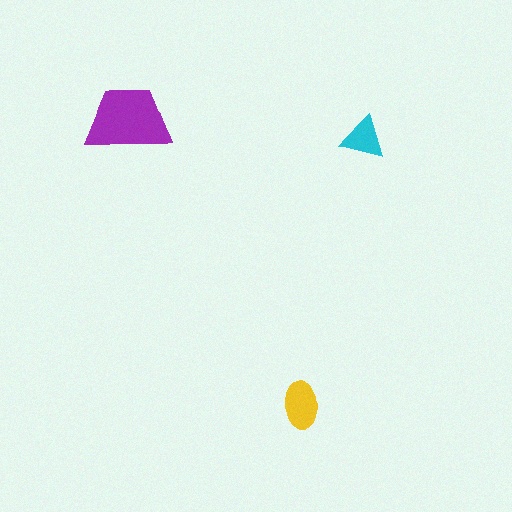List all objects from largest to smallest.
The purple trapezoid, the yellow ellipse, the cyan triangle.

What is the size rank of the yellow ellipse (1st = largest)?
2nd.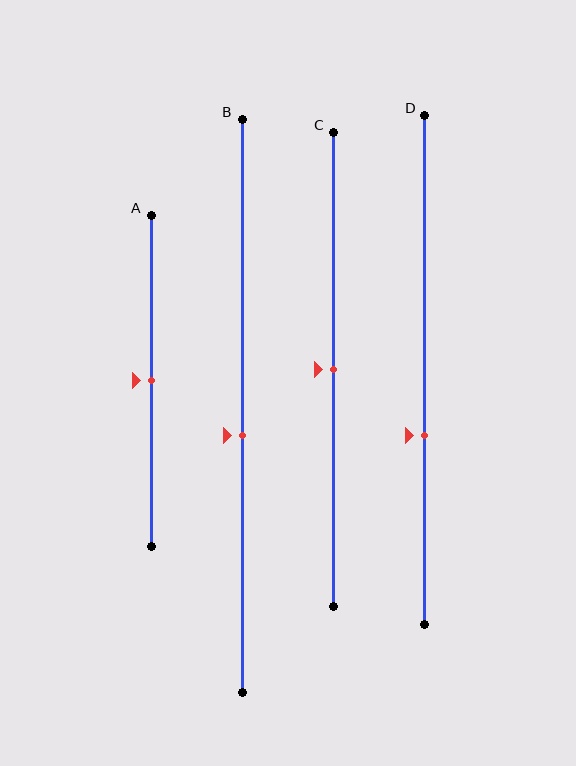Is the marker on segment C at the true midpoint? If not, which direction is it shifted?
Yes, the marker on segment C is at the true midpoint.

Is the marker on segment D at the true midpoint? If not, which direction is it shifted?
No, the marker on segment D is shifted downward by about 13% of the segment length.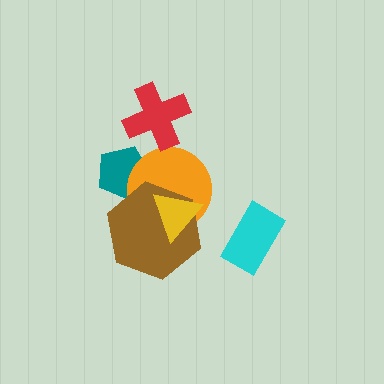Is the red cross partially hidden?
No, no other shape covers it.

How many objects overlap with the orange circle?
3 objects overlap with the orange circle.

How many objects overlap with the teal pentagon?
2 objects overlap with the teal pentagon.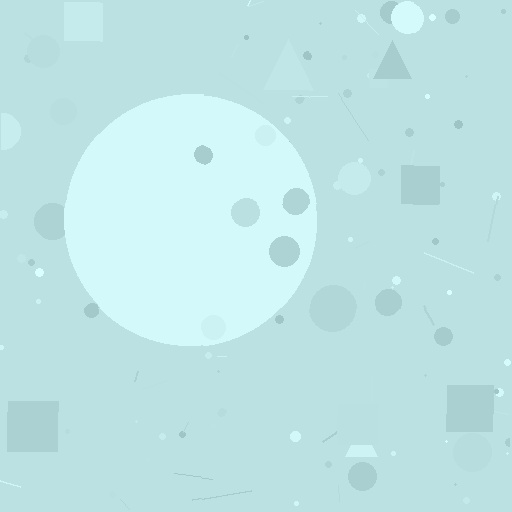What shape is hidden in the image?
A circle is hidden in the image.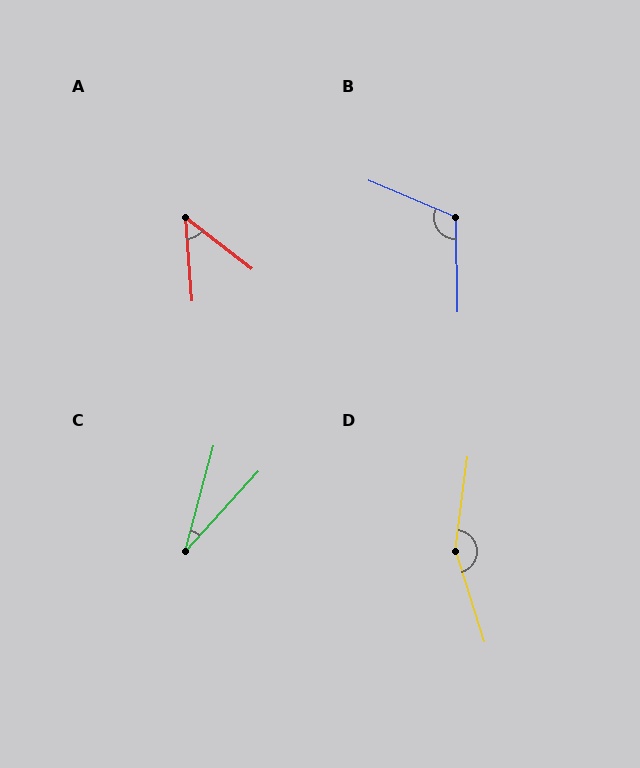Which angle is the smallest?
C, at approximately 27 degrees.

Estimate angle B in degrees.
Approximately 113 degrees.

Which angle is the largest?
D, at approximately 155 degrees.